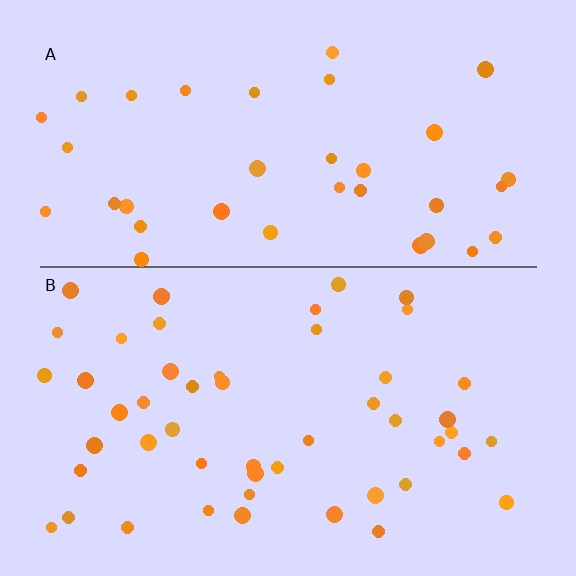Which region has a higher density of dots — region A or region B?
B (the bottom).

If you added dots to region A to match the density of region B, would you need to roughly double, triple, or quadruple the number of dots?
Approximately double.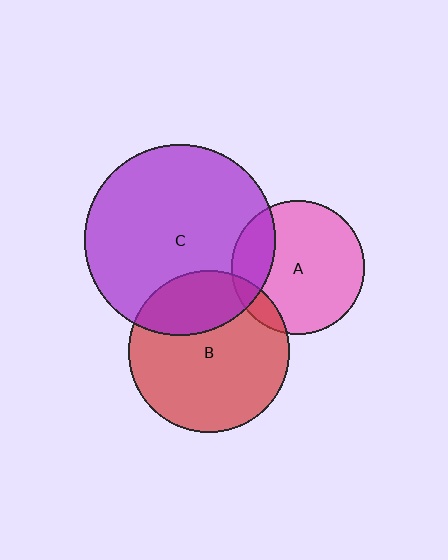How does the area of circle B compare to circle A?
Approximately 1.5 times.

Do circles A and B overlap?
Yes.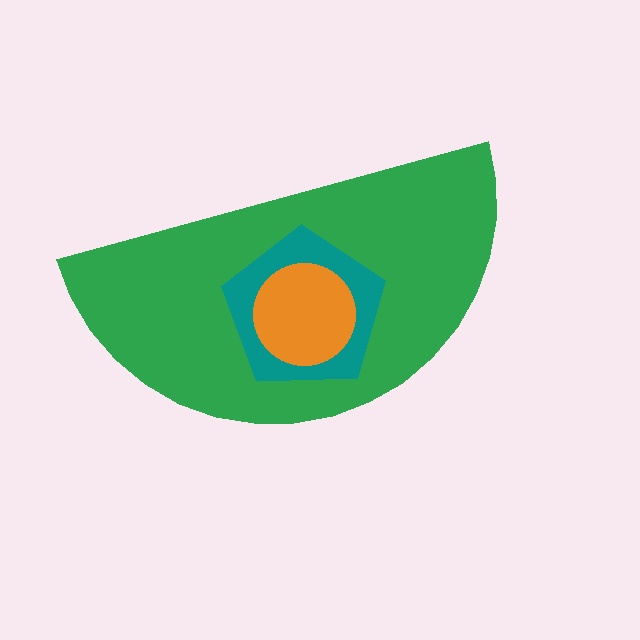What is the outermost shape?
The green semicircle.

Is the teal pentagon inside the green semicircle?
Yes.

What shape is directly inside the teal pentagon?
The orange circle.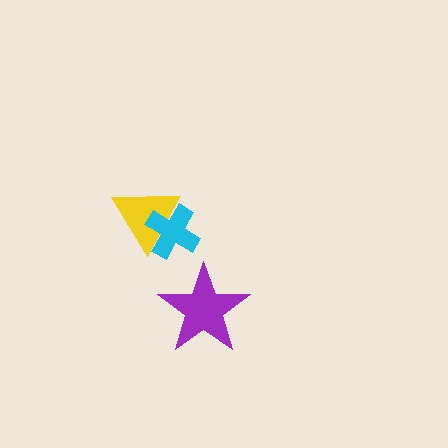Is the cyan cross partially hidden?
No, no other shape covers it.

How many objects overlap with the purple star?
0 objects overlap with the purple star.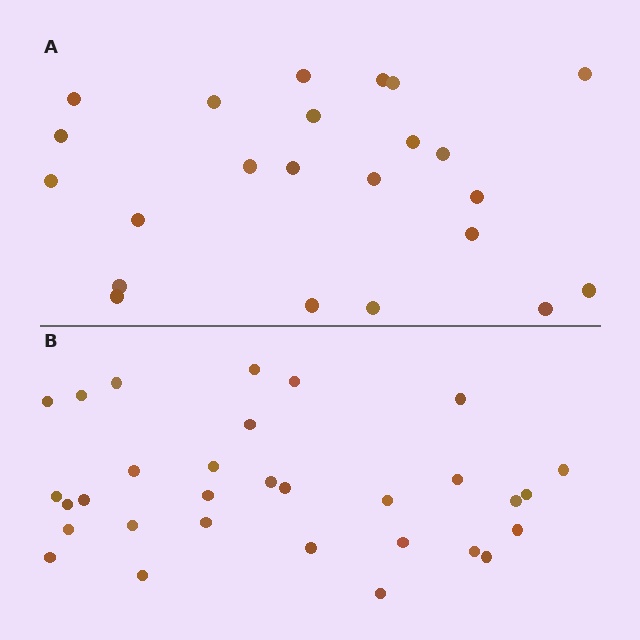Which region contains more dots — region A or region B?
Region B (the bottom region) has more dots.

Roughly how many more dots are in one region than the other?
Region B has roughly 8 or so more dots than region A.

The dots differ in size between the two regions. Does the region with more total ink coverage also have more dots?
No. Region A has more total ink coverage because its dots are larger, but region B actually contains more individual dots. Total area can be misleading — the number of items is what matters here.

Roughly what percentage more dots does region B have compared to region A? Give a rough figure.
About 35% more.